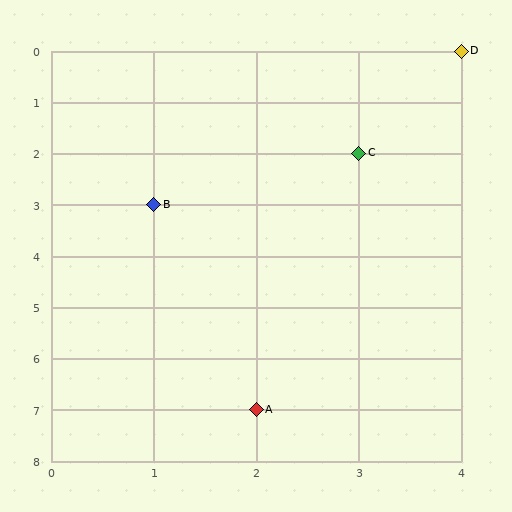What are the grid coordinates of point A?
Point A is at grid coordinates (2, 7).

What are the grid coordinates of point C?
Point C is at grid coordinates (3, 2).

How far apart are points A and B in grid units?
Points A and B are 1 column and 4 rows apart (about 4.1 grid units diagonally).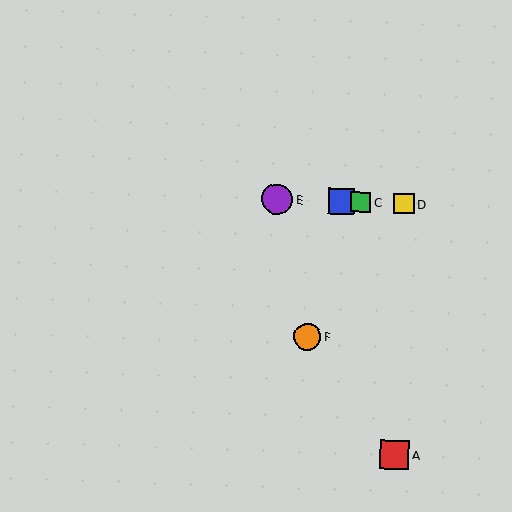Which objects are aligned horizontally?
Objects B, C, D, E are aligned horizontally.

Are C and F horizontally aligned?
No, C is at y≈202 and F is at y≈337.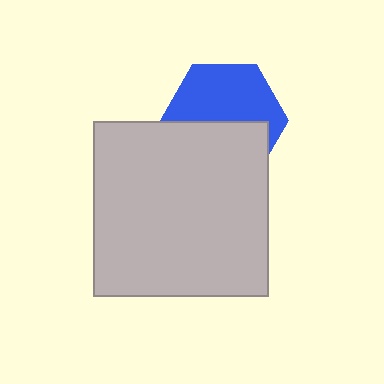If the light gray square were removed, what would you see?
You would see the complete blue hexagon.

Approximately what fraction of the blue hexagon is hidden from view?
Roughly 45% of the blue hexagon is hidden behind the light gray square.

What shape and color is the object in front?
The object in front is a light gray square.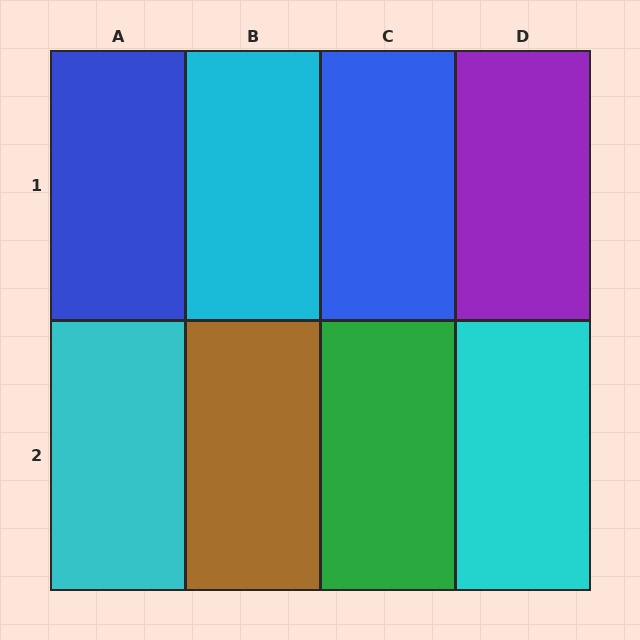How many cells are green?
1 cell is green.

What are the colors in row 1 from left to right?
Blue, cyan, blue, purple.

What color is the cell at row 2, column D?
Cyan.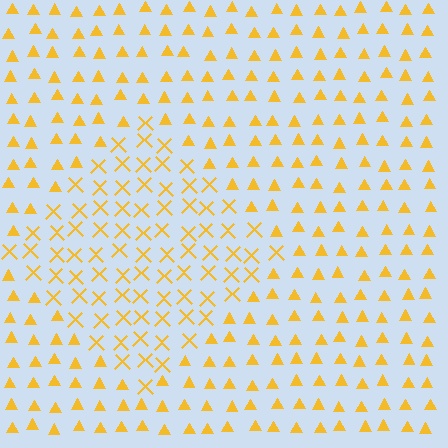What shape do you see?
I see a diamond.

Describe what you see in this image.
The image is filled with small yellow elements arranged in a uniform grid. A diamond-shaped region contains X marks, while the surrounding area contains triangles. The boundary is defined purely by the change in element shape.